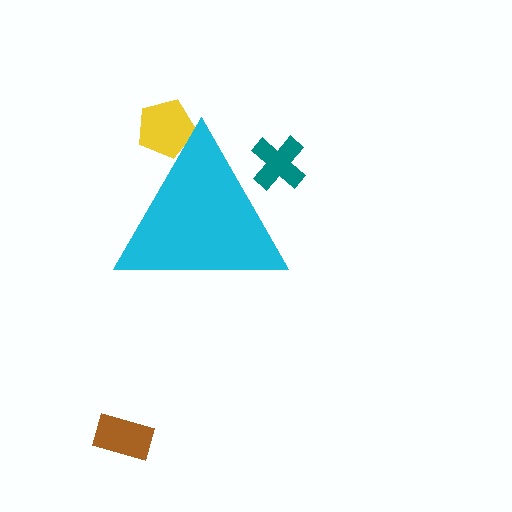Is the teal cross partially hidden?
Yes, the teal cross is partially hidden behind the cyan triangle.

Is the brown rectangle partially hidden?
No, the brown rectangle is fully visible.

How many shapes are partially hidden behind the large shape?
2 shapes are partially hidden.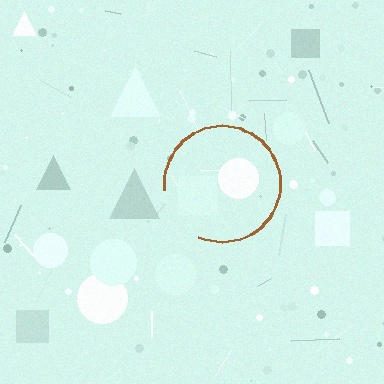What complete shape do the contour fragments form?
The contour fragments form a circle.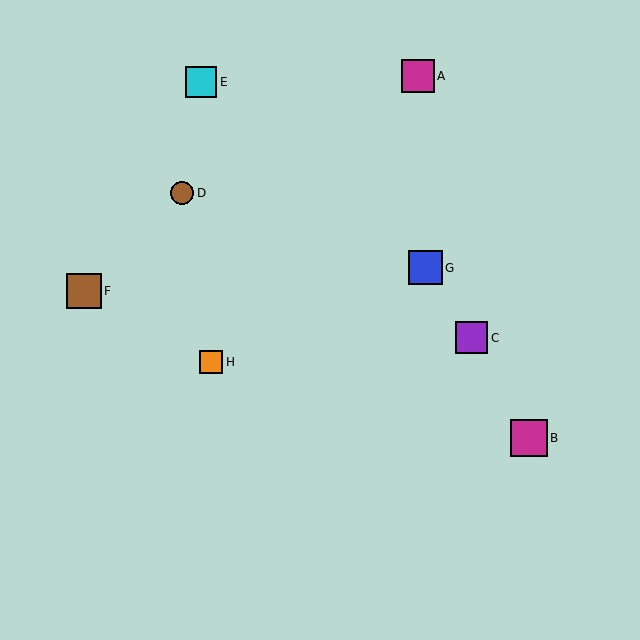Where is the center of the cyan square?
The center of the cyan square is at (201, 82).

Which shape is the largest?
The magenta square (labeled B) is the largest.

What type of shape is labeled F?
Shape F is a brown square.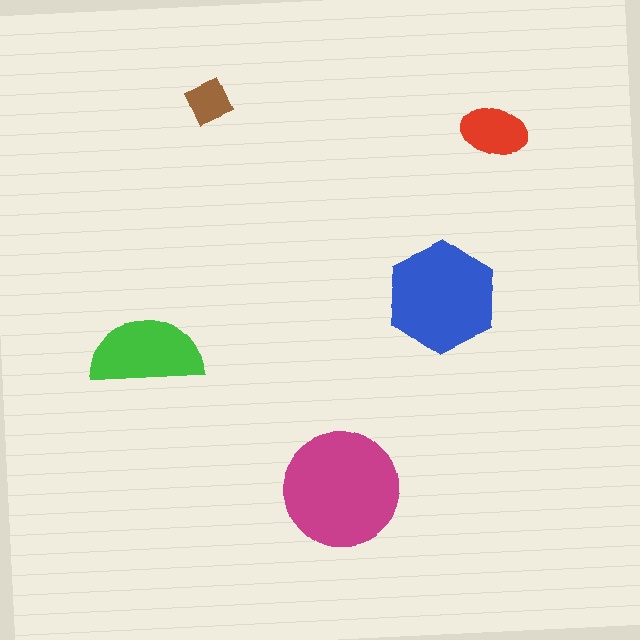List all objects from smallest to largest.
The brown diamond, the red ellipse, the green semicircle, the blue hexagon, the magenta circle.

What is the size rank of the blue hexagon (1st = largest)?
2nd.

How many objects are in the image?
There are 5 objects in the image.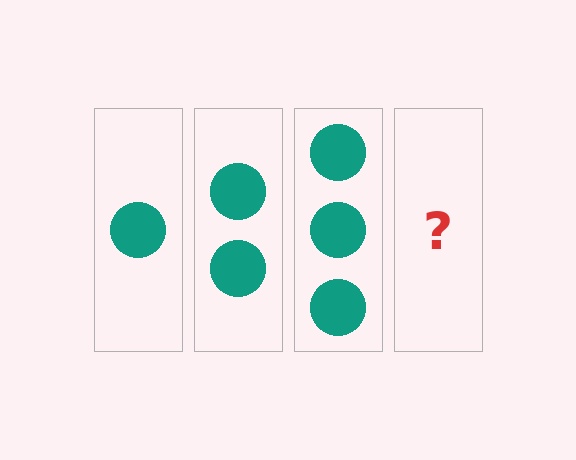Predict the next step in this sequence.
The next step is 4 circles.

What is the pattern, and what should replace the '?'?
The pattern is that each step adds one more circle. The '?' should be 4 circles.